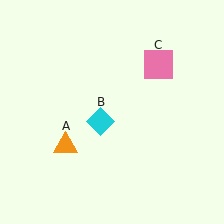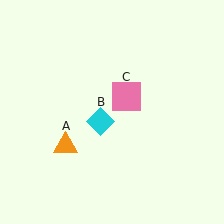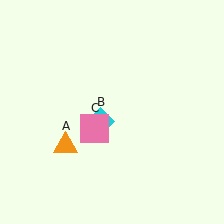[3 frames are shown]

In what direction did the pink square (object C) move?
The pink square (object C) moved down and to the left.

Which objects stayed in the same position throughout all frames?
Orange triangle (object A) and cyan diamond (object B) remained stationary.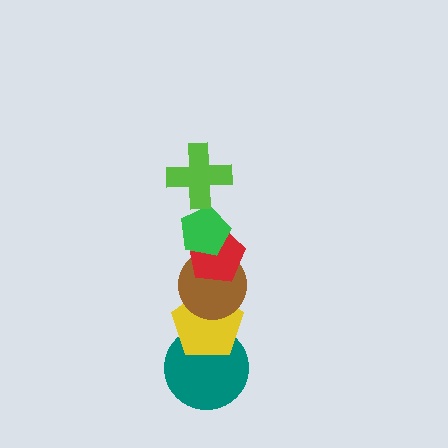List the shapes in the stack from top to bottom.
From top to bottom: the lime cross, the green pentagon, the red pentagon, the brown circle, the yellow pentagon, the teal circle.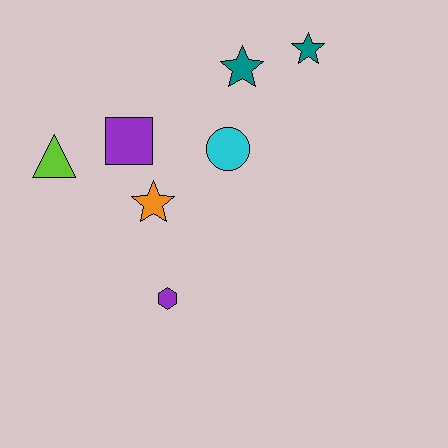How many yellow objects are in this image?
There are no yellow objects.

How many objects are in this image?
There are 7 objects.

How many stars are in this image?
There are 3 stars.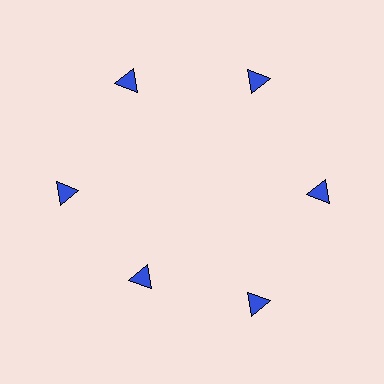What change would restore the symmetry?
The symmetry would be restored by moving it outward, back onto the ring so that all 6 triangles sit at equal angles and equal distance from the center.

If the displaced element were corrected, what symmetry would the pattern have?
It would have 6-fold rotational symmetry — the pattern would map onto itself every 60 degrees.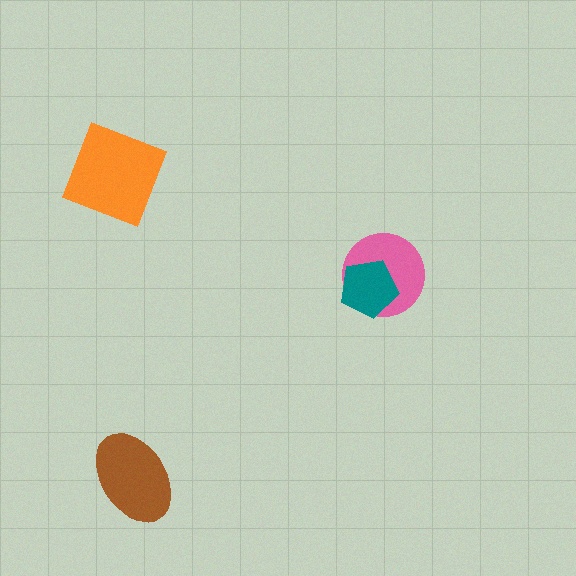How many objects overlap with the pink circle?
1 object overlaps with the pink circle.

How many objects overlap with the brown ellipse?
0 objects overlap with the brown ellipse.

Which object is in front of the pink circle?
The teal pentagon is in front of the pink circle.